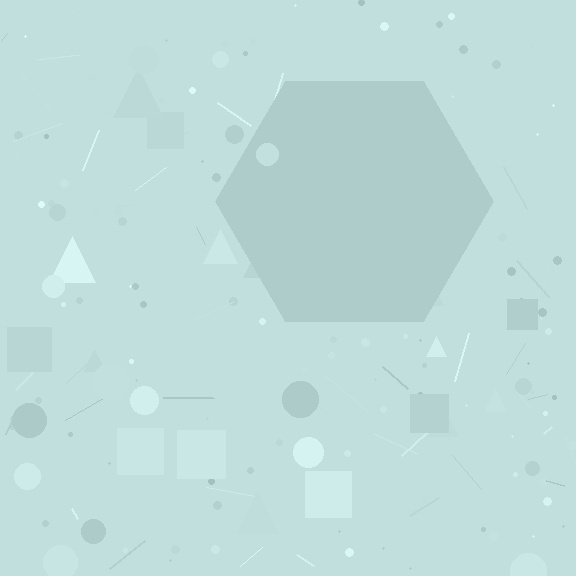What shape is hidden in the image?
A hexagon is hidden in the image.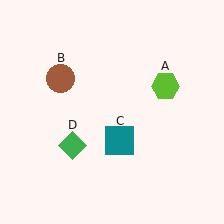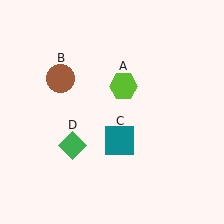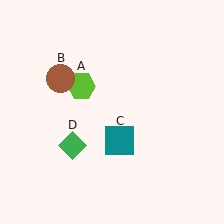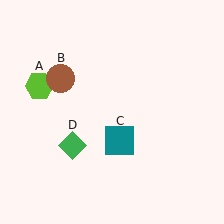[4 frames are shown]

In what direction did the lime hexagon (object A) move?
The lime hexagon (object A) moved left.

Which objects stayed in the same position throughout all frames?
Brown circle (object B) and teal square (object C) and green diamond (object D) remained stationary.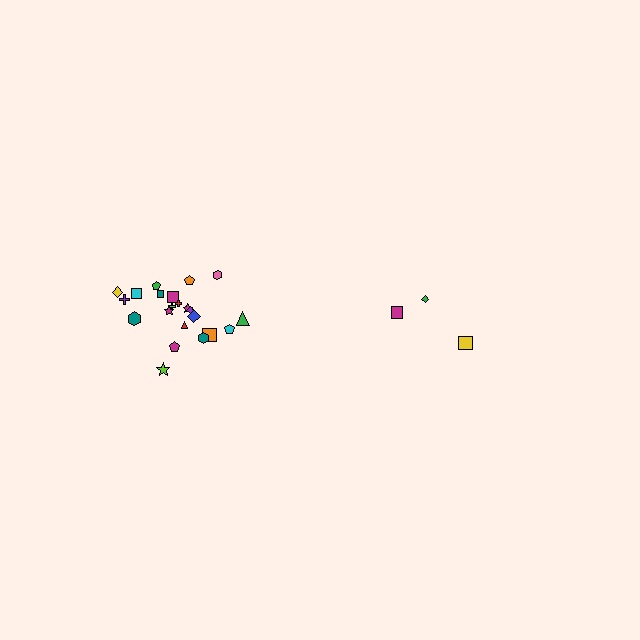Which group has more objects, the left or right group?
The left group.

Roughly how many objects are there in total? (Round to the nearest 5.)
Roughly 25 objects in total.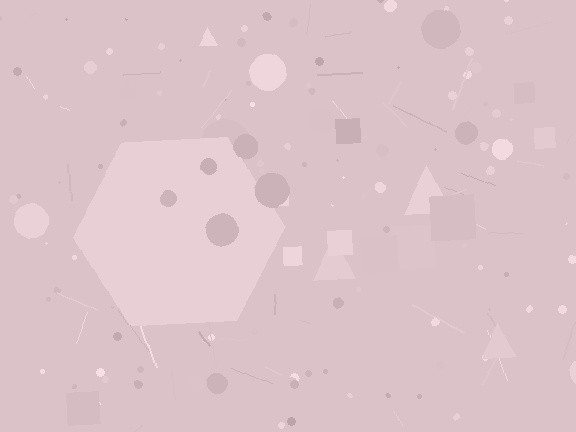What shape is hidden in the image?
A hexagon is hidden in the image.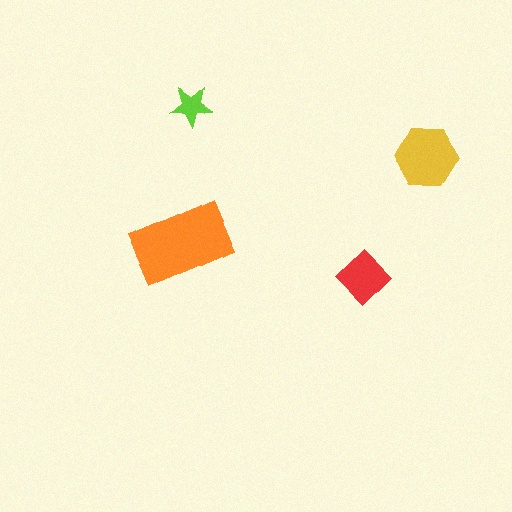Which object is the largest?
The orange rectangle.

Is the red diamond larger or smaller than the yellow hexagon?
Smaller.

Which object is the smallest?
The lime star.